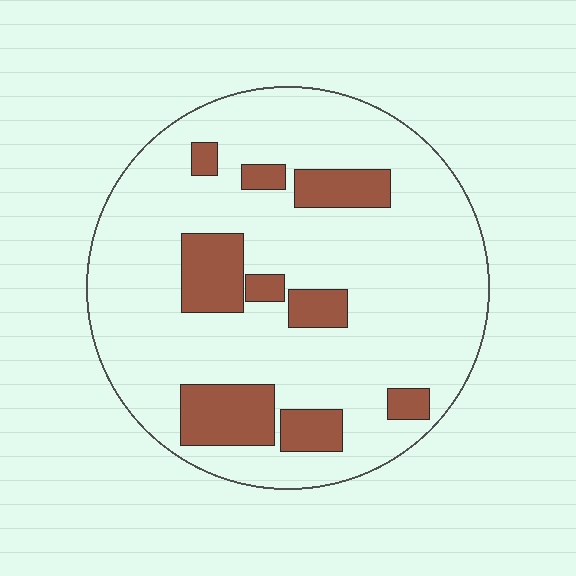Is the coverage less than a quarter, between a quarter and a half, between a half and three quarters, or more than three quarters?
Less than a quarter.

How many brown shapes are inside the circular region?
9.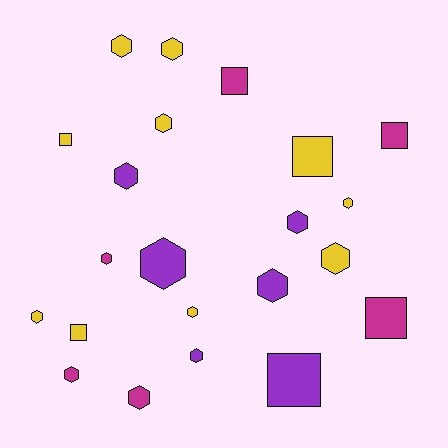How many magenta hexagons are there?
There are 3 magenta hexagons.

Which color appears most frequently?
Yellow, with 10 objects.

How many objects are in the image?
There are 22 objects.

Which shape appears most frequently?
Hexagon, with 15 objects.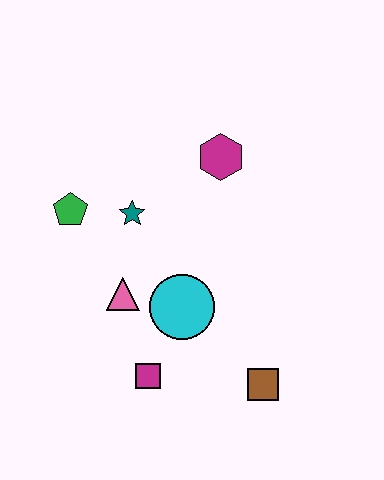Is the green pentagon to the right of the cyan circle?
No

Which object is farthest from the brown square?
The green pentagon is farthest from the brown square.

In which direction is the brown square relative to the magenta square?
The brown square is to the right of the magenta square.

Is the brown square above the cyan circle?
No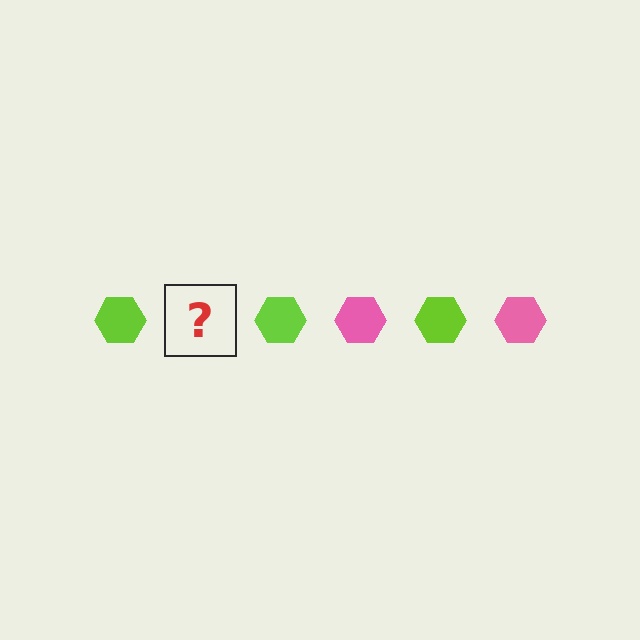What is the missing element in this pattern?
The missing element is a pink hexagon.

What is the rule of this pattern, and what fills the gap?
The rule is that the pattern cycles through lime, pink hexagons. The gap should be filled with a pink hexagon.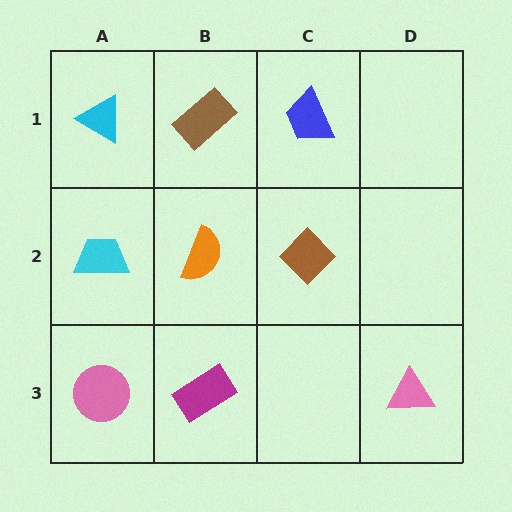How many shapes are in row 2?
3 shapes.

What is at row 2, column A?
A cyan trapezoid.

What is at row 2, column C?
A brown diamond.